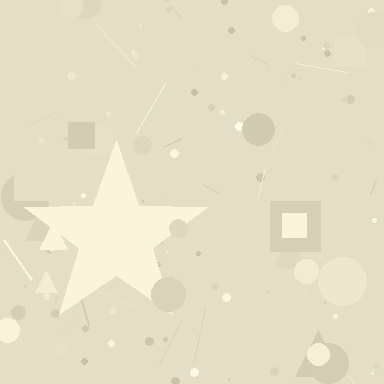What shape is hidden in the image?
A star is hidden in the image.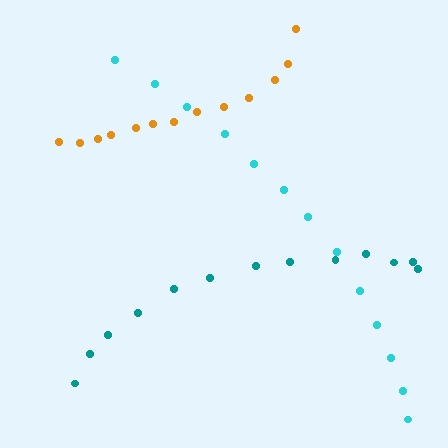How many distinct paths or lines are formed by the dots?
There are 3 distinct paths.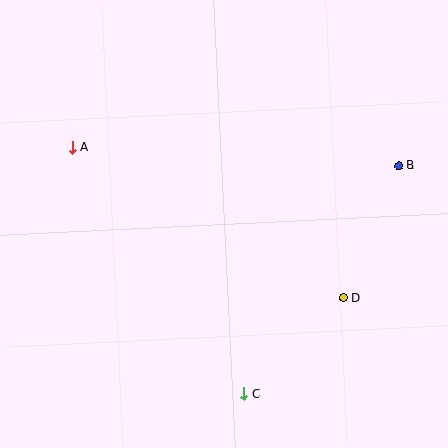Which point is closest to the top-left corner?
Point A is closest to the top-left corner.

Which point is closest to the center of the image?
Point D at (343, 298) is closest to the center.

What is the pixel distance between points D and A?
The distance between D and A is 310 pixels.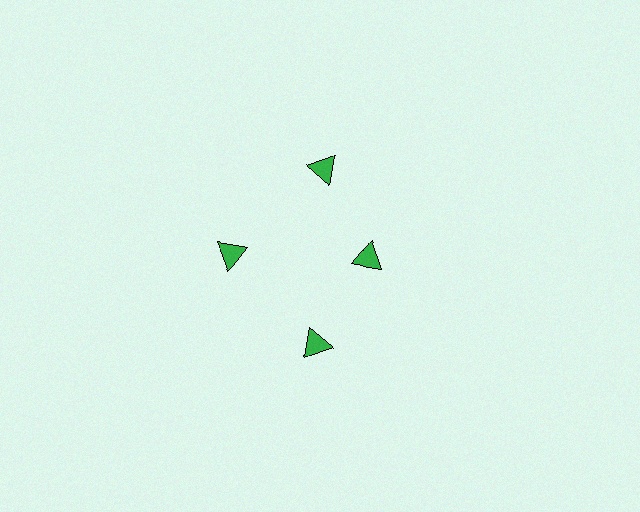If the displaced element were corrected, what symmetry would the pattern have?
It would have 4-fold rotational symmetry — the pattern would map onto itself every 90 degrees.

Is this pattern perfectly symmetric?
No. The 4 green triangles are arranged in a ring, but one element near the 3 o'clock position is pulled inward toward the center, breaking the 4-fold rotational symmetry.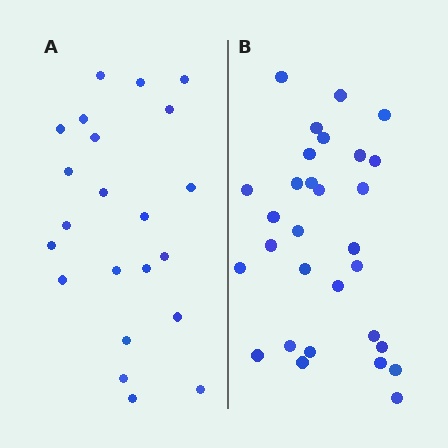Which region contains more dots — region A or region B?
Region B (the right region) has more dots.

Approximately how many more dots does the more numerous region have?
Region B has roughly 8 or so more dots than region A.